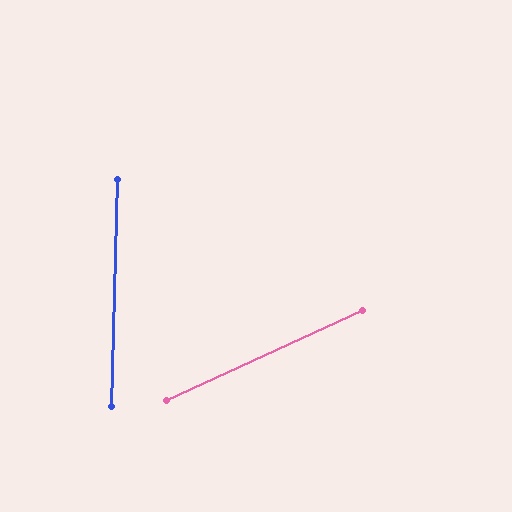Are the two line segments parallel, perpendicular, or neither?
Neither parallel nor perpendicular — they differ by about 64°.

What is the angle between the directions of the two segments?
Approximately 64 degrees.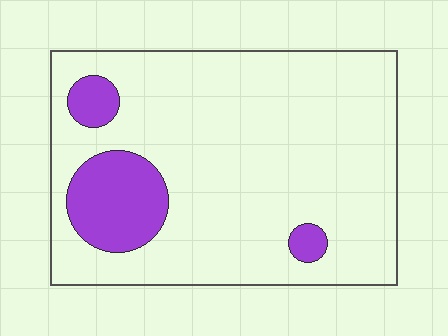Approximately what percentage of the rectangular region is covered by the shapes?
Approximately 15%.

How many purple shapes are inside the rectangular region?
3.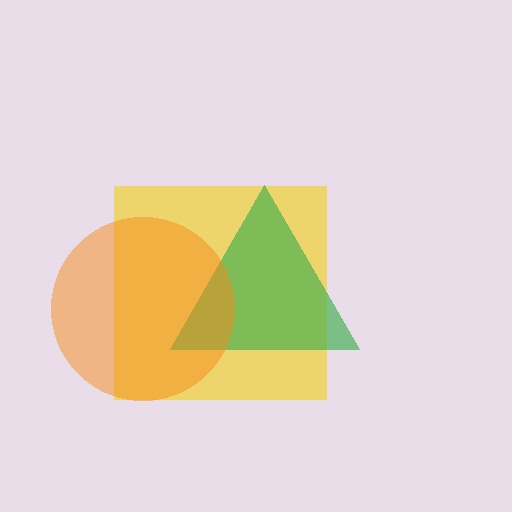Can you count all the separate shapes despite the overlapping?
Yes, there are 3 separate shapes.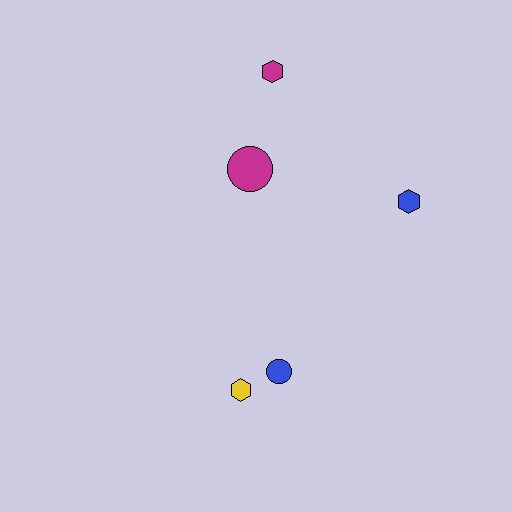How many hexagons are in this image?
There are 3 hexagons.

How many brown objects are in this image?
There are no brown objects.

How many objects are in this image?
There are 5 objects.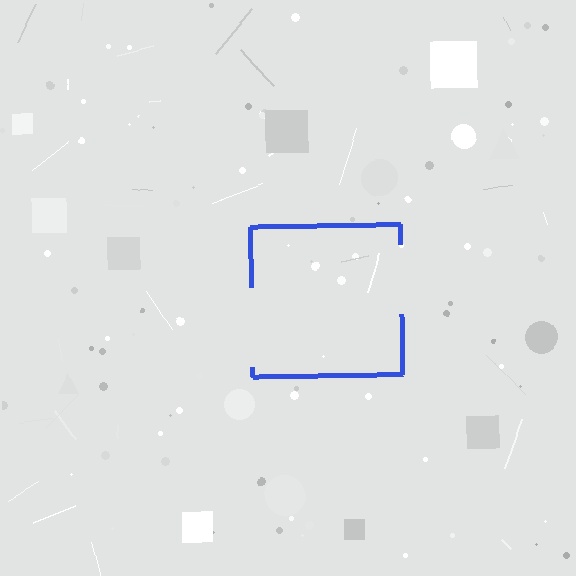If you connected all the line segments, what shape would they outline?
They would outline a square.